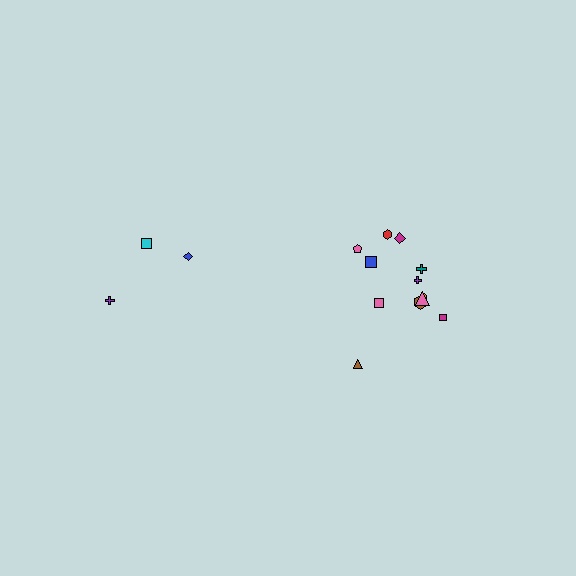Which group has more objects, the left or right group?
The right group.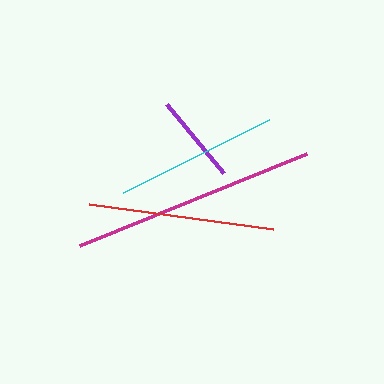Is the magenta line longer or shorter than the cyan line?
The magenta line is longer than the cyan line.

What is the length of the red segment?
The red segment is approximately 186 pixels long.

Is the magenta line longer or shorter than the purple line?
The magenta line is longer than the purple line.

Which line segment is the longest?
The magenta line is the longest at approximately 246 pixels.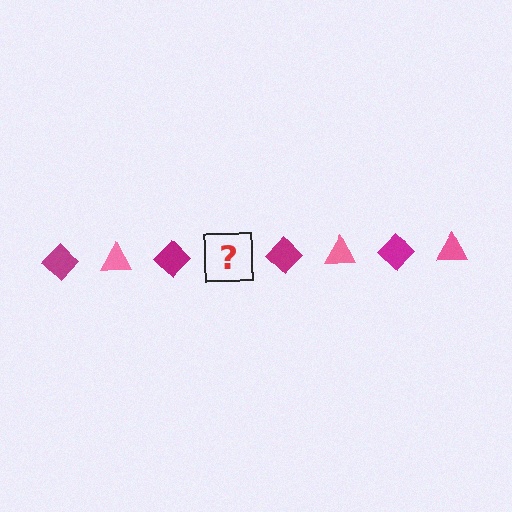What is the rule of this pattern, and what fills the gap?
The rule is that the pattern alternates between magenta diamond and pink triangle. The gap should be filled with a pink triangle.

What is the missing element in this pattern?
The missing element is a pink triangle.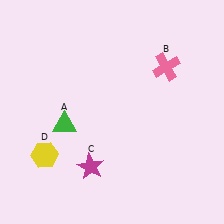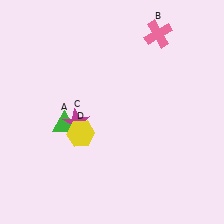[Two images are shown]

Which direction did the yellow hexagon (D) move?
The yellow hexagon (D) moved right.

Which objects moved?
The objects that moved are: the pink cross (B), the magenta star (C), the yellow hexagon (D).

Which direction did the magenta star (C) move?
The magenta star (C) moved up.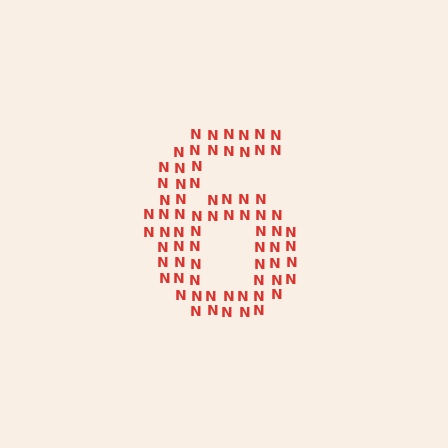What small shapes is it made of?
It is made of small letter N's.